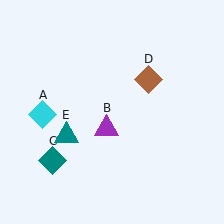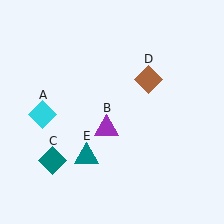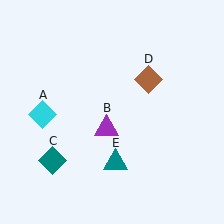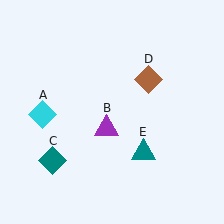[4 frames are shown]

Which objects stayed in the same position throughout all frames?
Cyan diamond (object A) and purple triangle (object B) and teal diamond (object C) and brown diamond (object D) remained stationary.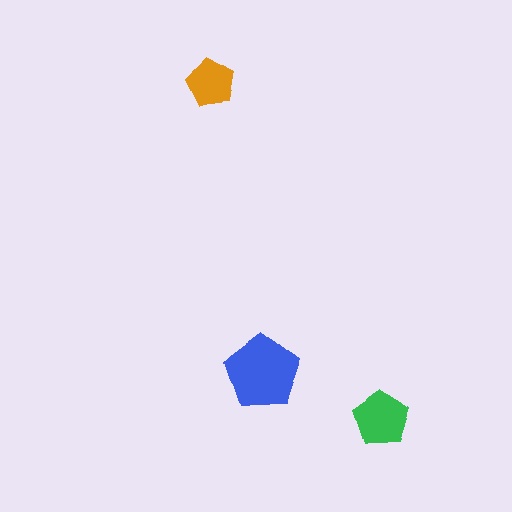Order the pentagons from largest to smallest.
the blue one, the green one, the orange one.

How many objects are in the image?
There are 3 objects in the image.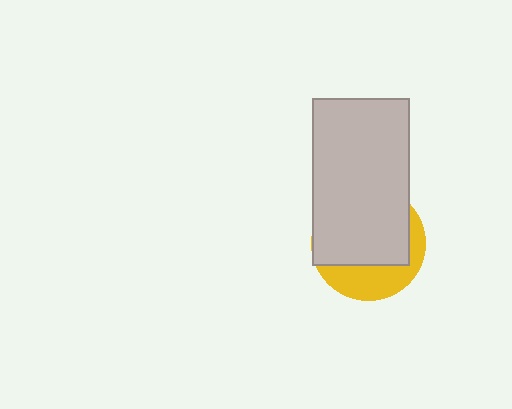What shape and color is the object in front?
The object in front is a light gray rectangle.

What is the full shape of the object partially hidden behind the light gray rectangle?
The partially hidden object is a yellow circle.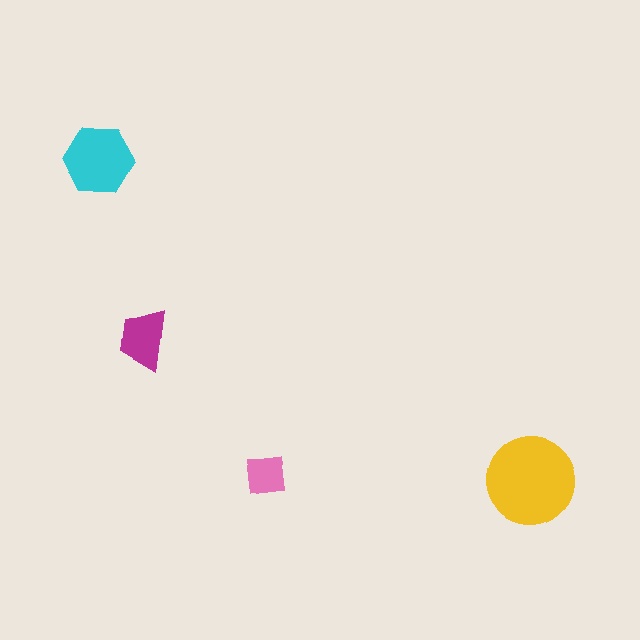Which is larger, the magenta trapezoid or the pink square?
The magenta trapezoid.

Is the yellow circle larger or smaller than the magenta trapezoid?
Larger.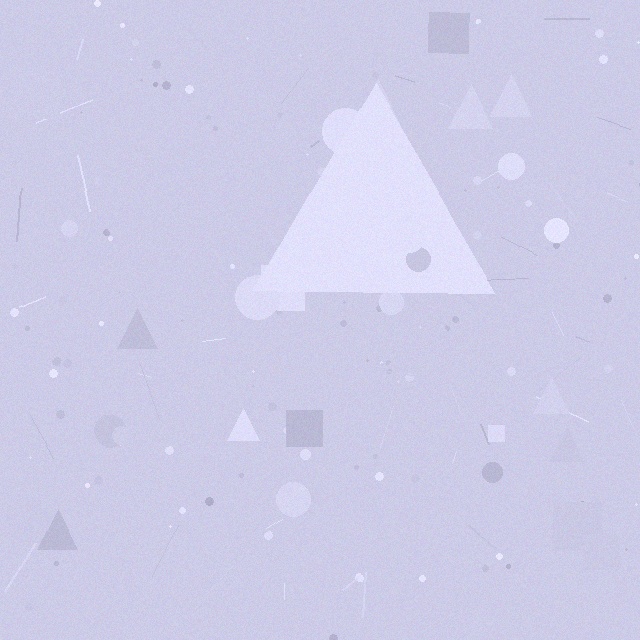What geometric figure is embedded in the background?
A triangle is embedded in the background.